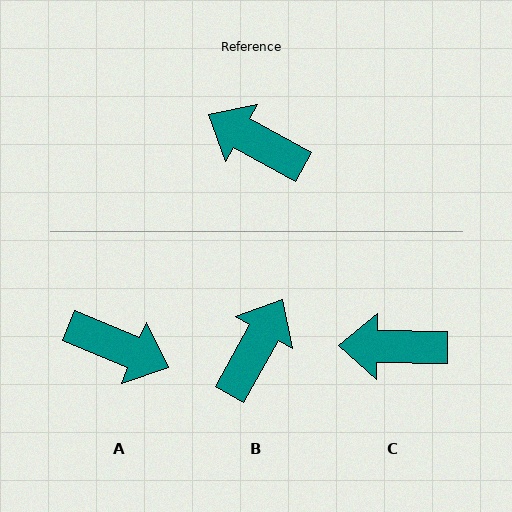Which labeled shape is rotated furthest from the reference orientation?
A, about 174 degrees away.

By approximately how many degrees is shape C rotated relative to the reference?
Approximately 28 degrees counter-clockwise.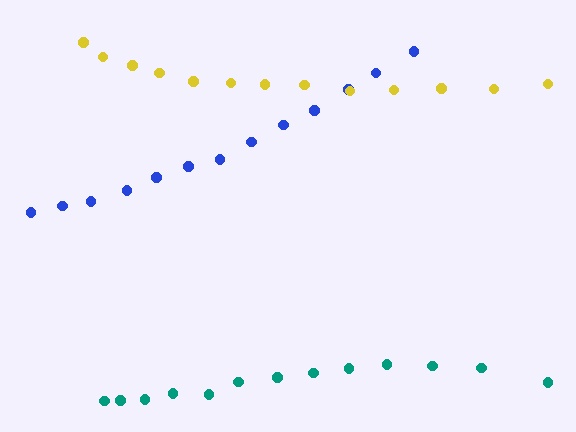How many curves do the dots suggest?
There are 3 distinct paths.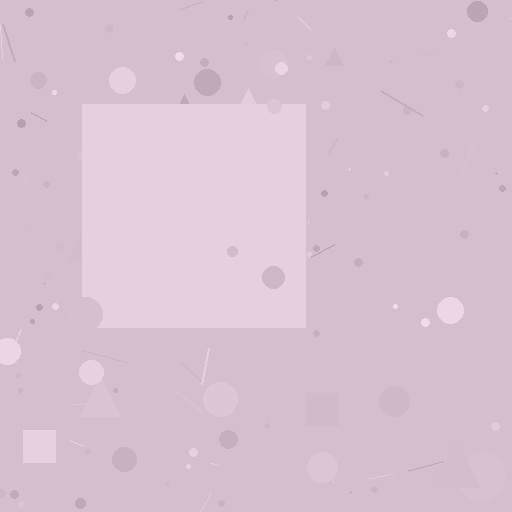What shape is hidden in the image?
A square is hidden in the image.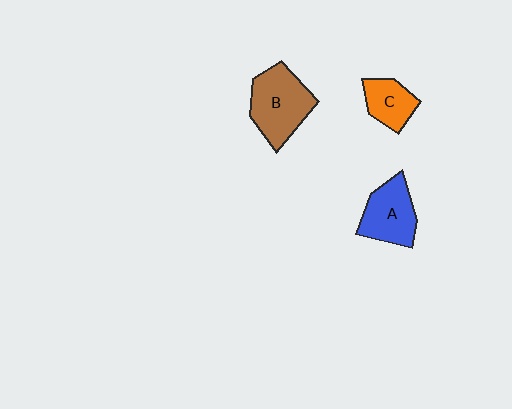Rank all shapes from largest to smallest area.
From largest to smallest: B (brown), A (blue), C (orange).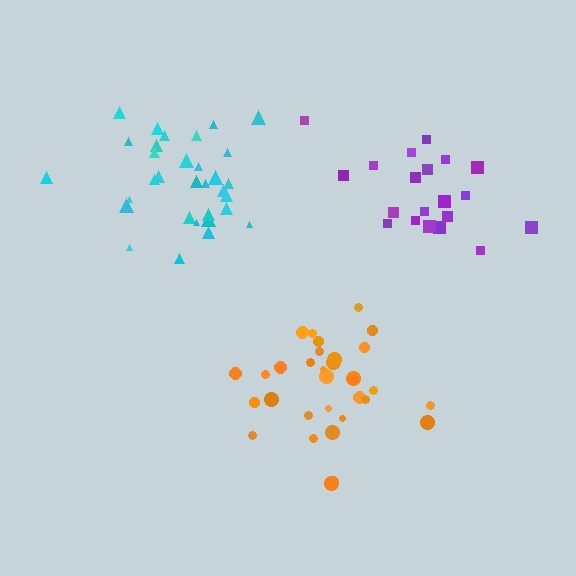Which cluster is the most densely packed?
Cyan.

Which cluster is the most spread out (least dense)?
Purple.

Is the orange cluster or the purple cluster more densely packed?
Orange.